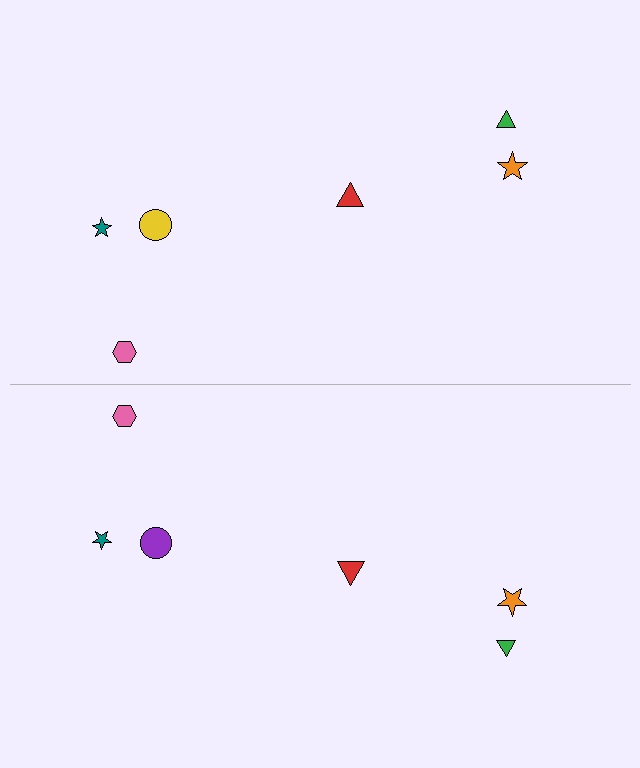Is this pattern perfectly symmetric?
No, the pattern is not perfectly symmetric. The purple circle on the bottom side breaks the symmetry — its mirror counterpart is yellow.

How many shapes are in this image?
There are 12 shapes in this image.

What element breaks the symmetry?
The purple circle on the bottom side breaks the symmetry — its mirror counterpart is yellow.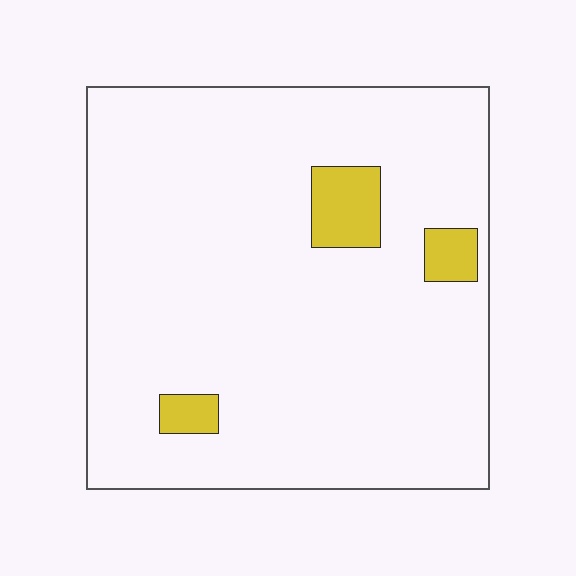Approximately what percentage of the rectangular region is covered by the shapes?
Approximately 5%.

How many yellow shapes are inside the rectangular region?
3.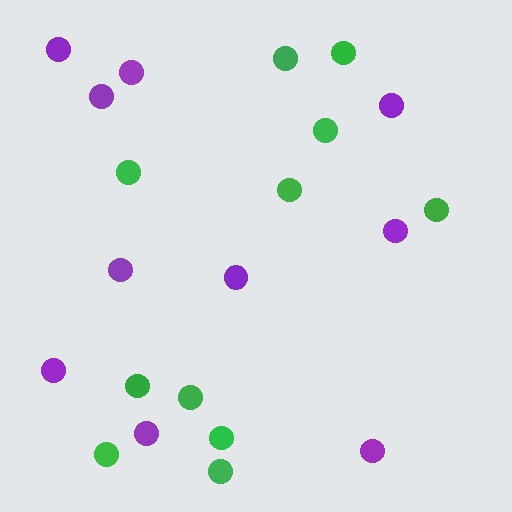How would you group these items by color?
There are 2 groups: one group of green circles (11) and one group of purple circles (10).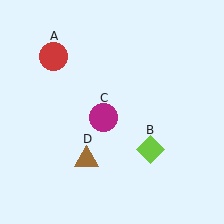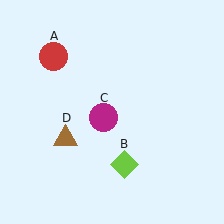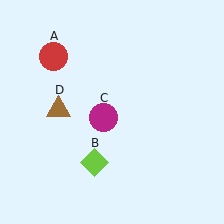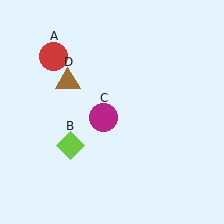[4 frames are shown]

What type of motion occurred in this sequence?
The lime diamond (object B), brown triangle (object D) rotated clockwise around the center of the scene.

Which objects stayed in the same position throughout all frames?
Red circle (object A) and magenta circle (object C) remained stationary.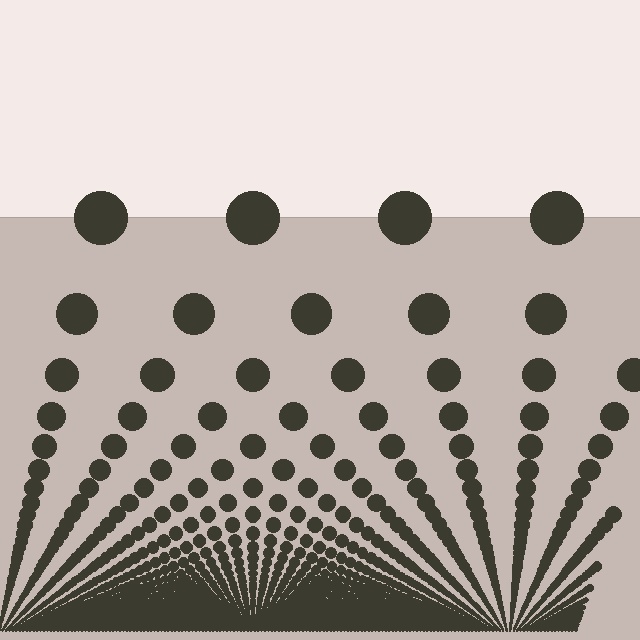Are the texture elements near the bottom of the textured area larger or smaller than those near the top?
Smaller. The gradient is inverted — elements near the bottom are smaller and denser.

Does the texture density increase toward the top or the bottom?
Density increases toward the bottom.